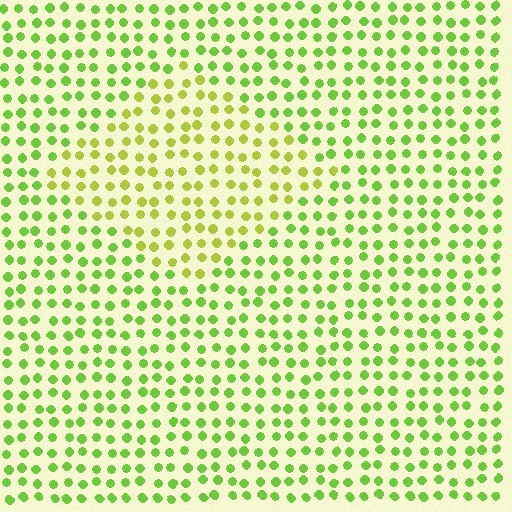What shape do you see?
I see a diamond.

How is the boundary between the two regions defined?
The boundary is defined purely by a slight shift in hue (about 27 degrees). Spacing, size, and orientation are identical on both sides.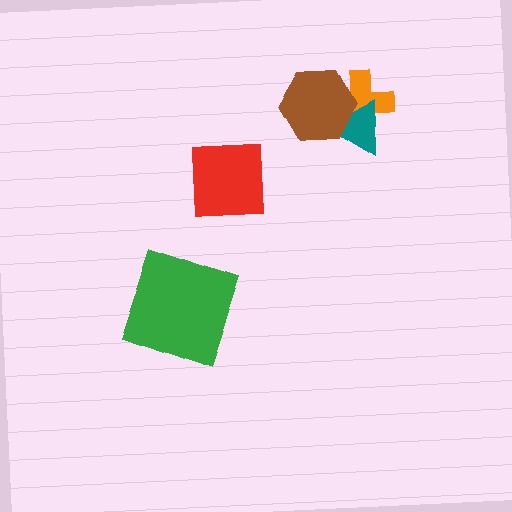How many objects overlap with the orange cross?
2 objects overlap with the orange cross.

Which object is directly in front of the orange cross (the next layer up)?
The teal triangle is directly in front of the orange cross.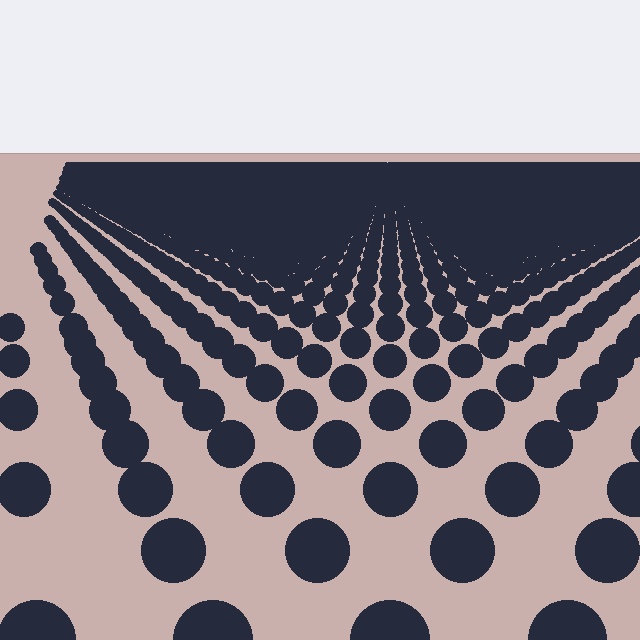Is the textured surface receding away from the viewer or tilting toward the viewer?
The surface is receding away from the viewer. Texture elements get smaller and denser toward the top.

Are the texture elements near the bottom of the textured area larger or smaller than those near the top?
Larger. Near the bottom, elements are closer to the viewer and appear at a bigger on-screen size.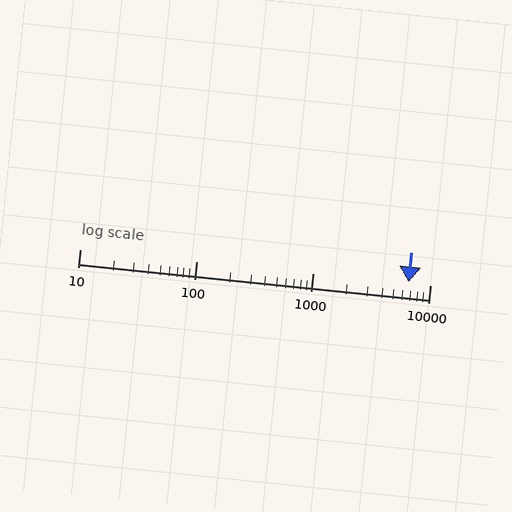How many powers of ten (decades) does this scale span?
The scale spans 3 decades, from 10 to 10000.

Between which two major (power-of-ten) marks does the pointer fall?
The pointer is between 1000 and 10000.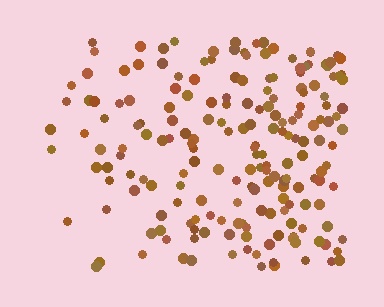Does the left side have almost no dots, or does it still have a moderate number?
Still a moderate number, just noticeably fewer than the right.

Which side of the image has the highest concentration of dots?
The right.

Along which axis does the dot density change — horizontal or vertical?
Horizontal.